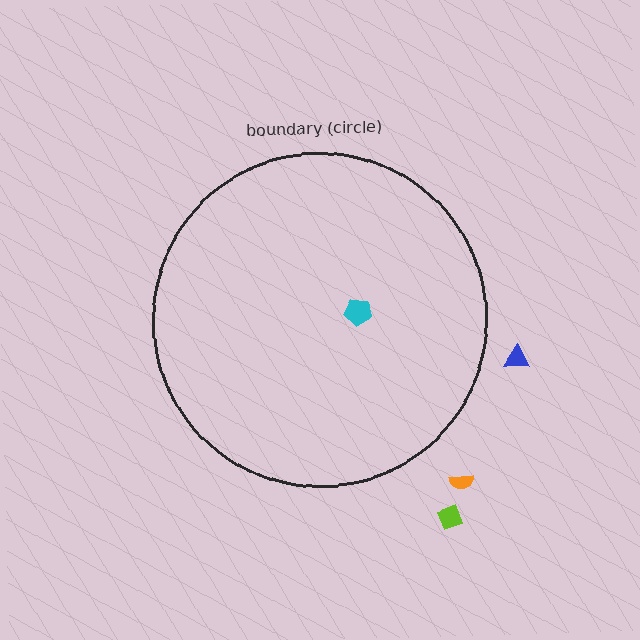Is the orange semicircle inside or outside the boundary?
Outside.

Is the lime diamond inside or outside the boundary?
Outside.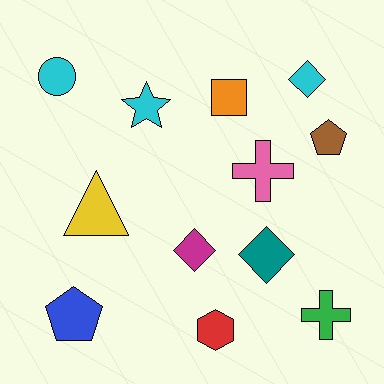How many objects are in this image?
There are 12 objects.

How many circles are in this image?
There is 1 circle.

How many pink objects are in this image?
There is 1 pink object.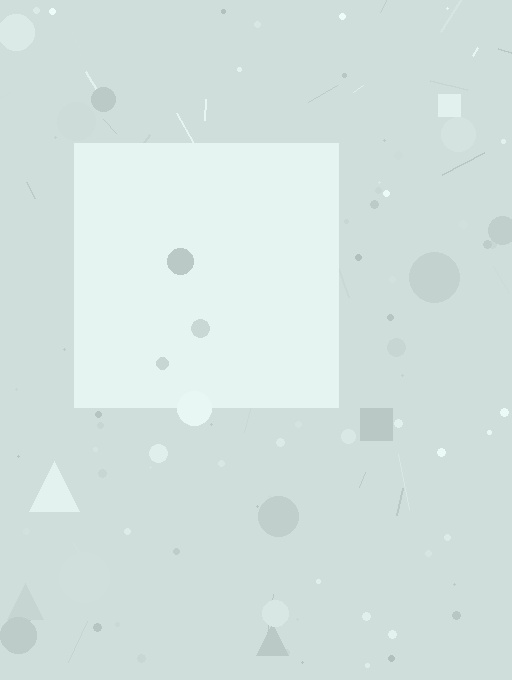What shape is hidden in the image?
A square is hidden in the image.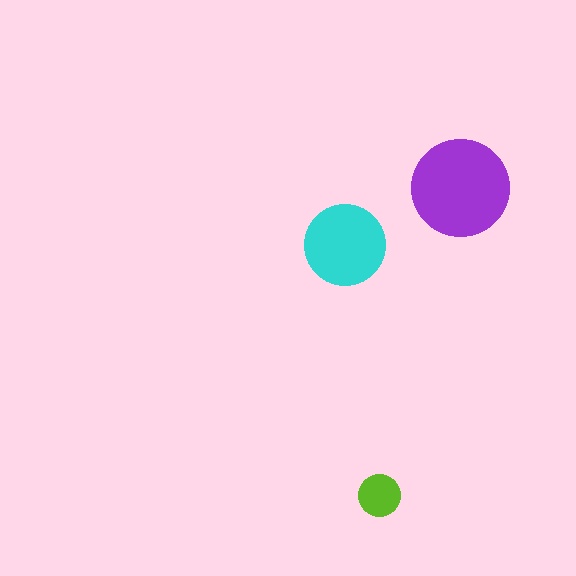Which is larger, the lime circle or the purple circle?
The purple one.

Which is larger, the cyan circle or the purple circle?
The purple one.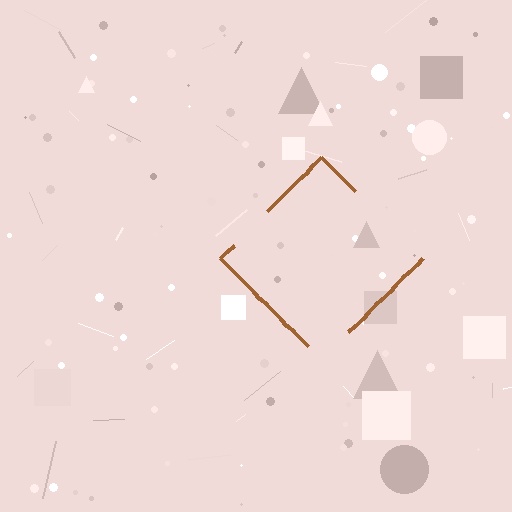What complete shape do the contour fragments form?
The contour fragments form a diamond.